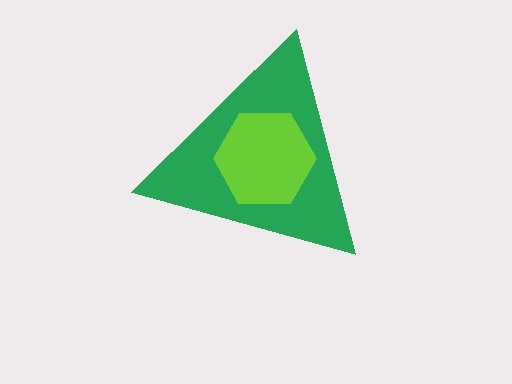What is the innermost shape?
The lime hexagon.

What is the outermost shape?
The green triangle.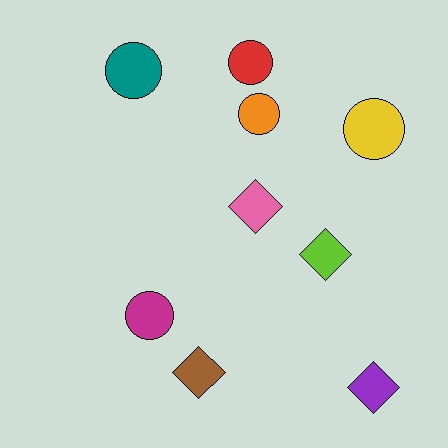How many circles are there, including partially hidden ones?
There are 5 circles.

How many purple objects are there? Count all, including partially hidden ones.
There is 1 purple object.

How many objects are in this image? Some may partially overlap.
There are 9 objects.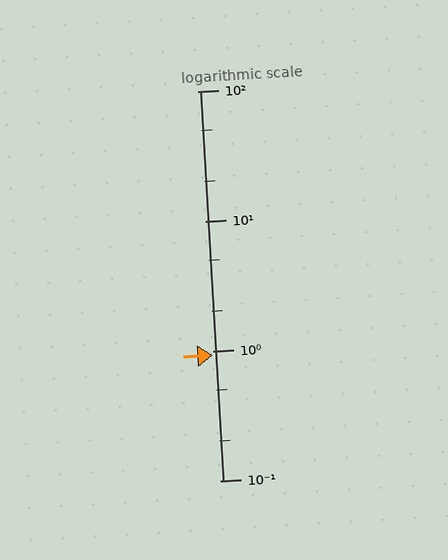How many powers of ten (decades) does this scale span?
The scale spans 3 decades, from 0.1 to 100.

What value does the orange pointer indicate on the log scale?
The pointer indicates approximately 0.93.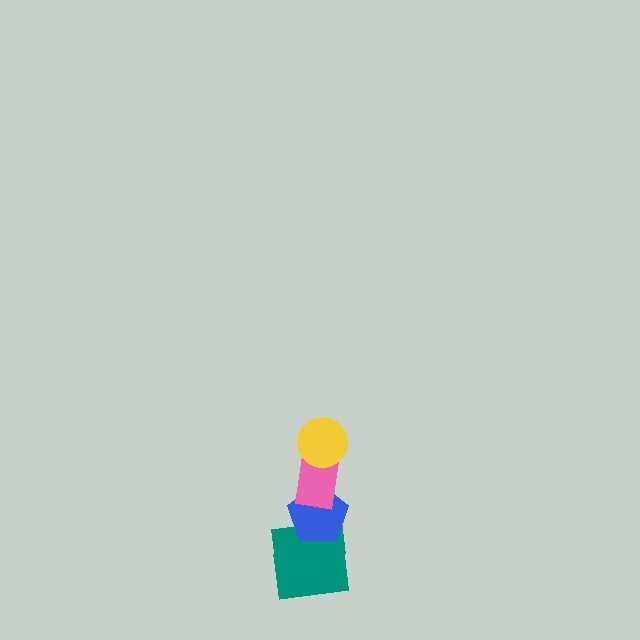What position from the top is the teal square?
The teal square is 4th from the top.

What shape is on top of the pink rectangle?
The yellow circle is on top of the pink rectangle.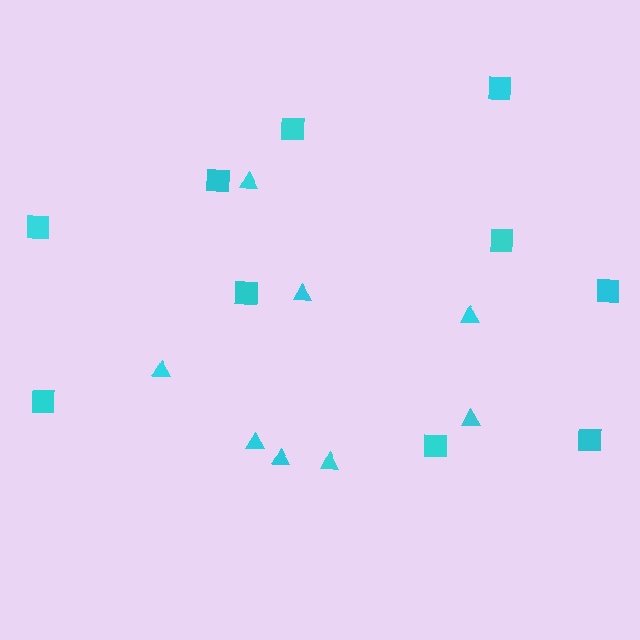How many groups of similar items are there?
There are 2 groups: one group of triangles (8) and one group of squares (10).